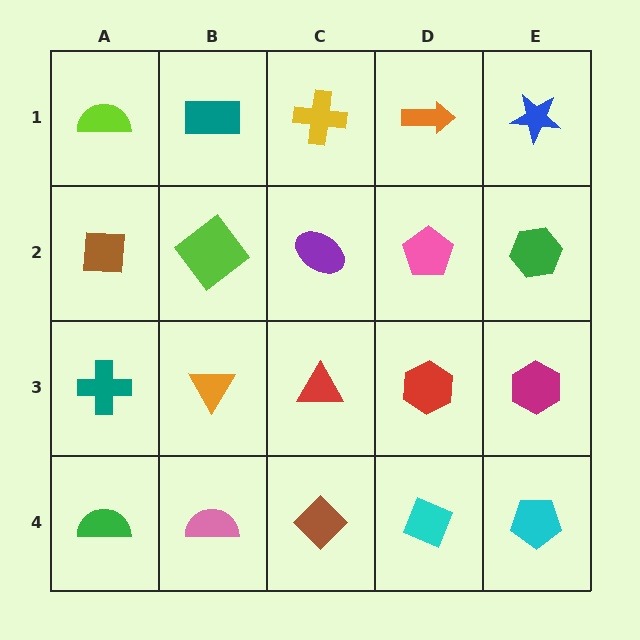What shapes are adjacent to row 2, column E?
A blue star (row 1, column E), a magenta hexagon (row 3, column E), a pink pentagon (row 2, column D).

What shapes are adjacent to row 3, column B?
A lime diamond (row 2, column B), a pink semicircle (row 4, column B), a teal cross (row 3, column A), a red triangle (row 3, column C).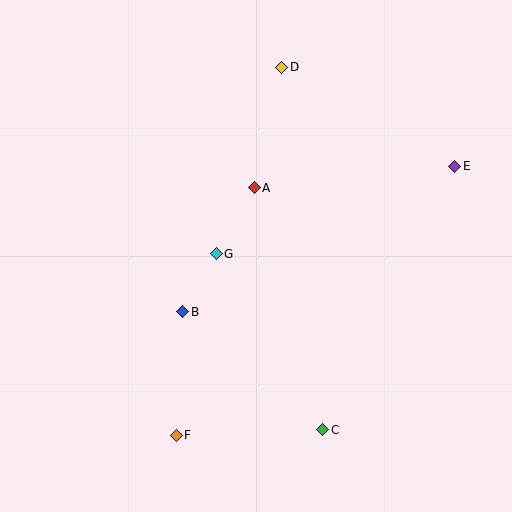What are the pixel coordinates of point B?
Point B is at (183, 312).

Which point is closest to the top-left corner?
Point D is closest to the top-left corner.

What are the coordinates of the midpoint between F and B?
The midpoint between F and B is at (179, 374).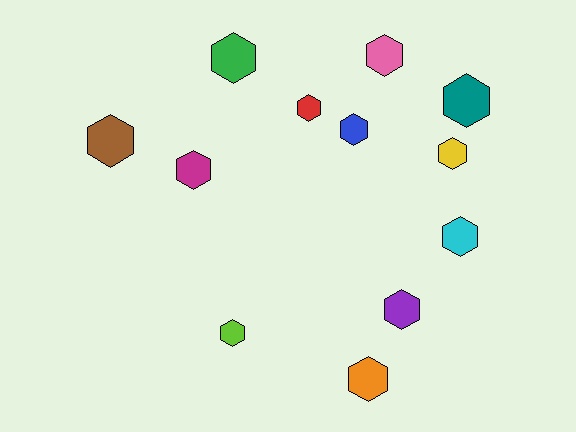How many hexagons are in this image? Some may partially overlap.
There are 12 hexagons.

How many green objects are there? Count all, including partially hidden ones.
There is 1 green object.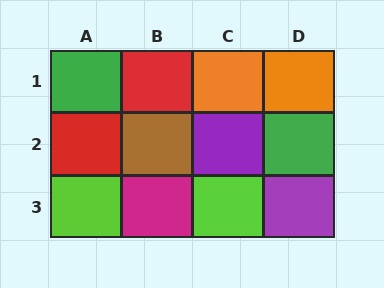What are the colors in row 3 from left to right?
Lime, magenta, lime, purple.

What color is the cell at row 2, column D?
Green.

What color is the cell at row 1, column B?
Red.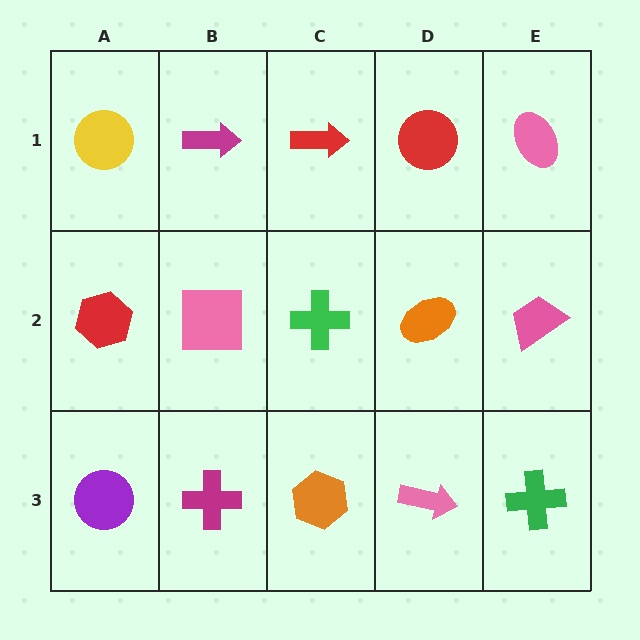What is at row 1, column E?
A pink ellipse.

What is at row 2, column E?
A pink trapezoid.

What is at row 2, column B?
A pink square.